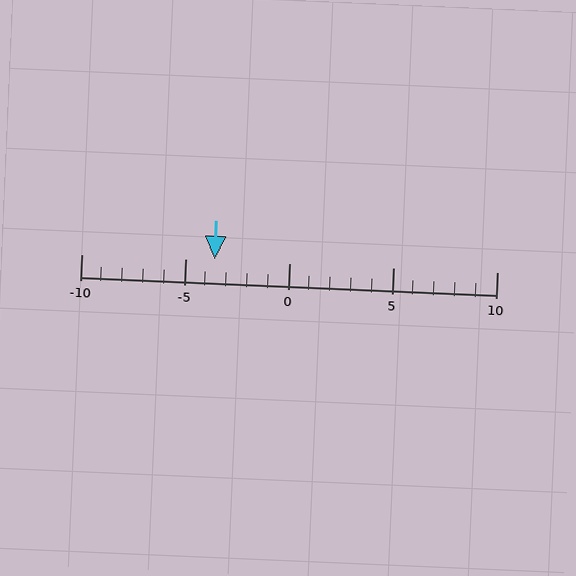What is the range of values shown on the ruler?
The ruler shows values from -10 to 10.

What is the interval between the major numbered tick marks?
The major tick marks are spaced 5 units apart.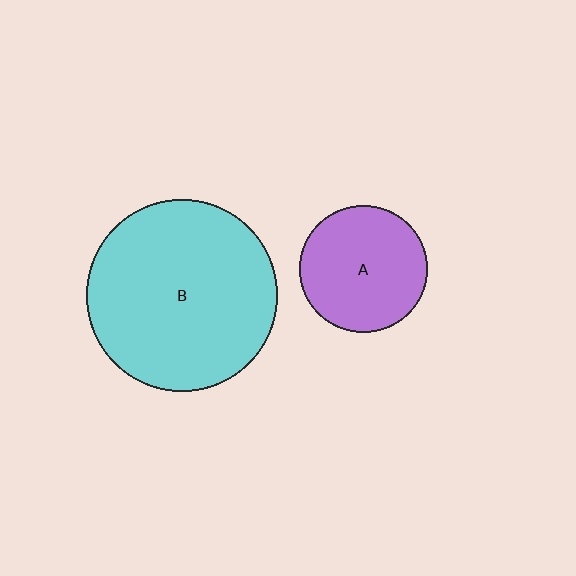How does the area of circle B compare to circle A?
Approximately 2.3 times.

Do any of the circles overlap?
No, none of the circles overlap.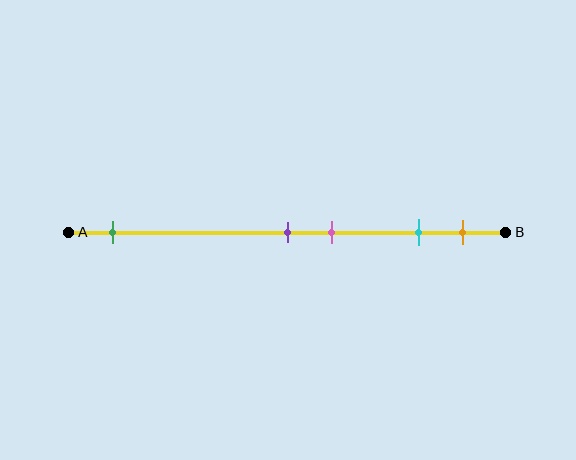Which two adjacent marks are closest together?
The purple and pink marks are the closest adjacent pair.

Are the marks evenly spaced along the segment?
No, the marks are not evenly spaced.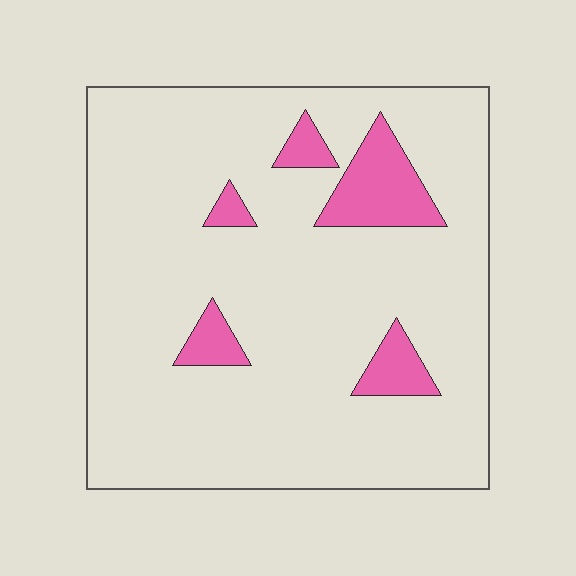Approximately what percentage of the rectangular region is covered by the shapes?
Approximately 10%.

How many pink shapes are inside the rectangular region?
5.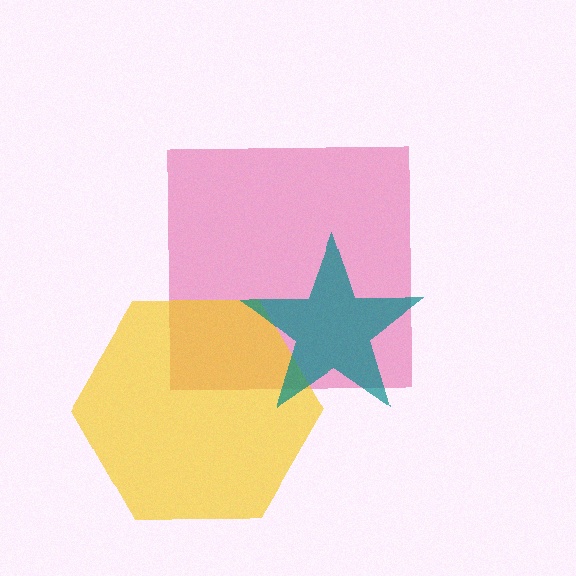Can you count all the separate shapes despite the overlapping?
Yes, there are 3 separate shapes.